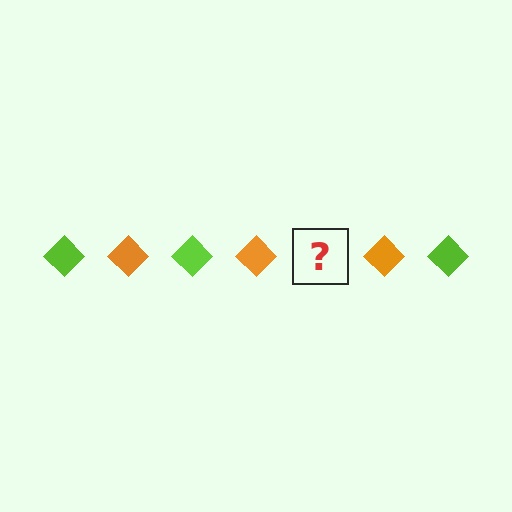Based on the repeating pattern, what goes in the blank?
The blank should be a lime diamond.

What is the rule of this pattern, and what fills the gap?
The rule is that the pattern cycles through lime, orange diamonds. The gap should be filled with a lime diamond.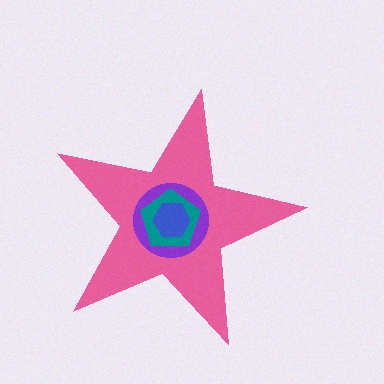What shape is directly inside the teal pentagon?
The blue hexagon.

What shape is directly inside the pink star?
The purple circle.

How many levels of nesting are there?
4.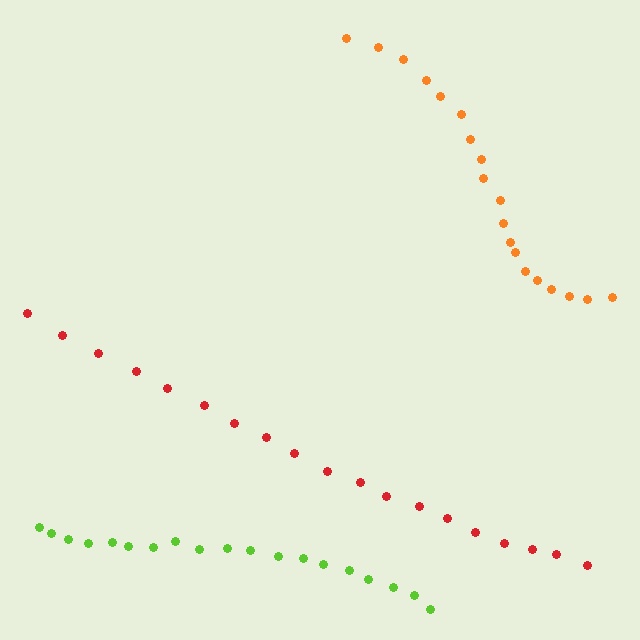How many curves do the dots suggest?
There are 3 distinct paths.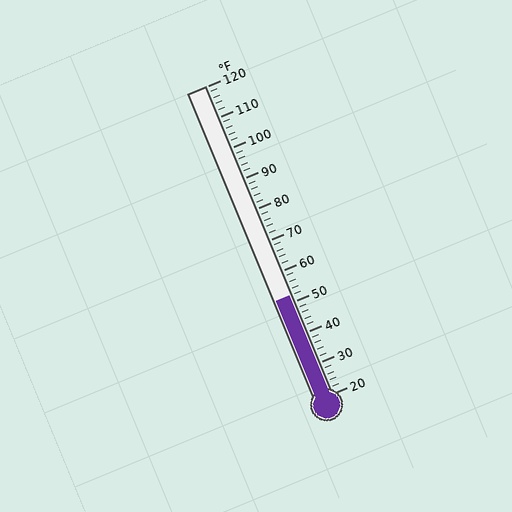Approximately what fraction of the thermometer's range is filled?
The thermometer is filled to approximately 30% of its range.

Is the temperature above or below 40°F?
The temperature is above 40°F.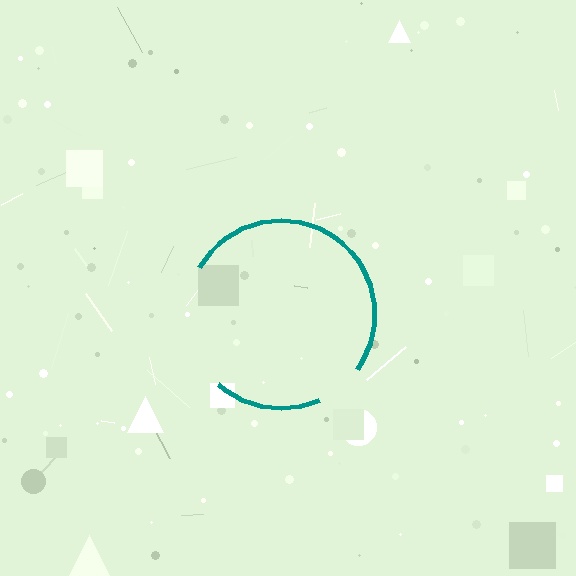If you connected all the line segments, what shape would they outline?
They would outline a circle.